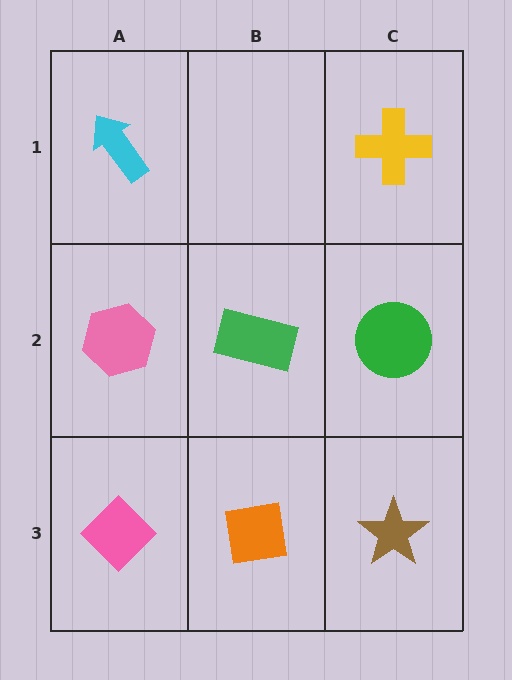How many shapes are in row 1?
2 shapes.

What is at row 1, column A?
A cyan arrow.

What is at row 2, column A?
A pink hexagon.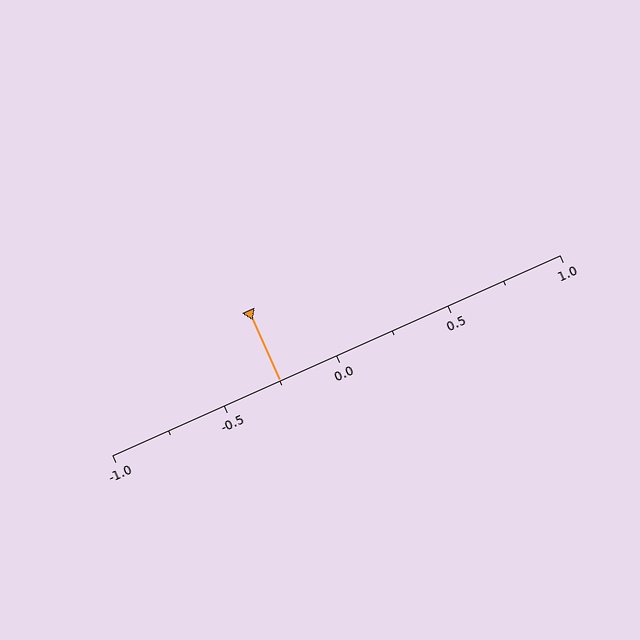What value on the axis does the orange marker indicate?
The marker indicates approximately -0.25.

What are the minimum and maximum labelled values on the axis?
The axis runs from -1.0 to 1.0.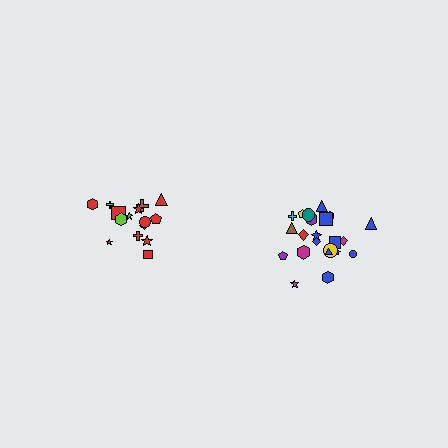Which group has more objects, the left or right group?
The right group.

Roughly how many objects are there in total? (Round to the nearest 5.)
Roughly 35 objects in total.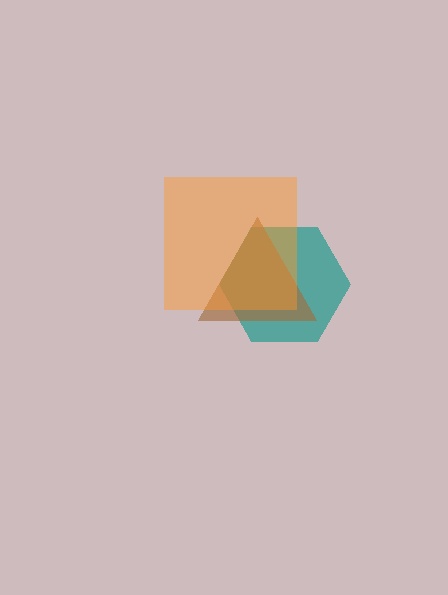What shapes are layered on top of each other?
The layered shapes are: a teal hexagon, a brown triangle, an orange square.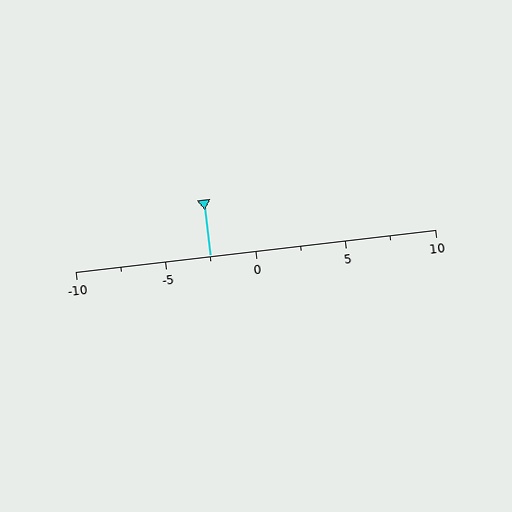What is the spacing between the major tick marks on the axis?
The major ticks are spaced 5 apart.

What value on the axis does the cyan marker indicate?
The marker indicates approximately -2.5.